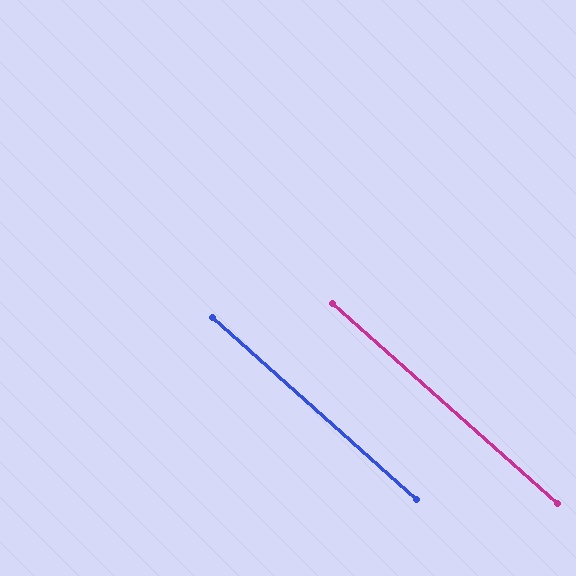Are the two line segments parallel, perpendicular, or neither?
Parallel — their directions differ by only 0.1°.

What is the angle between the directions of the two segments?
Approximately 0 degrees.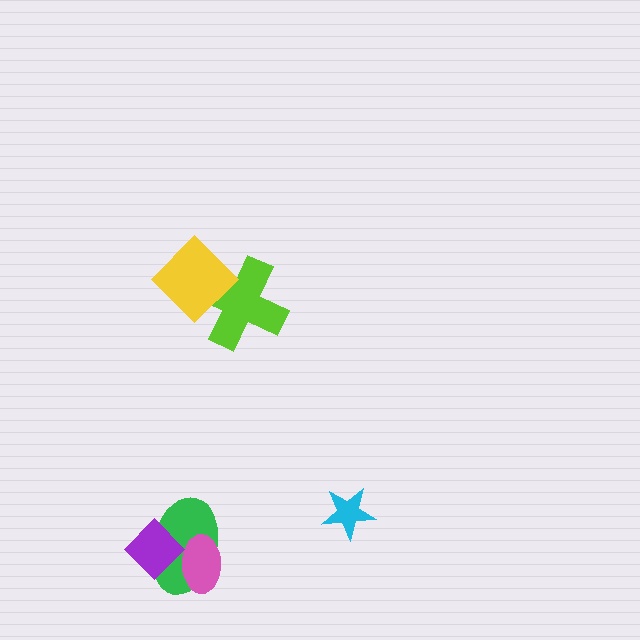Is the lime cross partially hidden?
Yes, it is partially covered by another shape.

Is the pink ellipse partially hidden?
Yes, it is partially covered by another shape.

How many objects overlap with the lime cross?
1 object overlaps with the lime cross.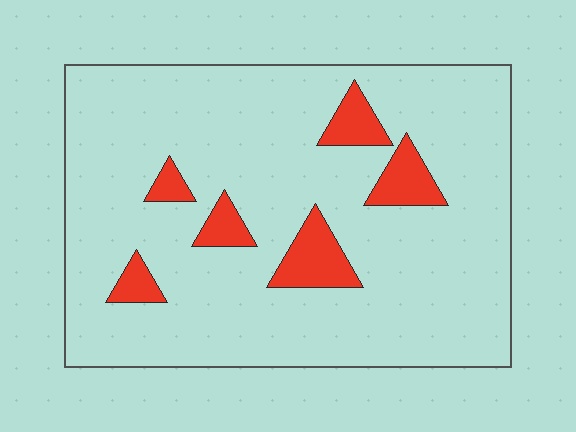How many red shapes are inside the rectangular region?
6.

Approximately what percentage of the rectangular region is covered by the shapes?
Approximately 10%.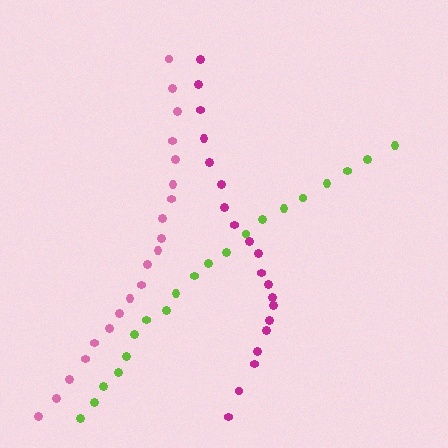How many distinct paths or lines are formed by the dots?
There are 3 distinct paths.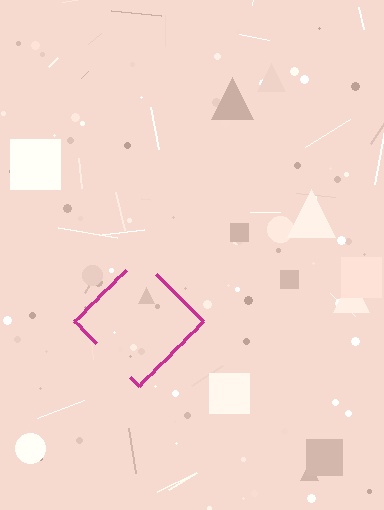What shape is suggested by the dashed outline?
The dashed outline suggests a diamond.